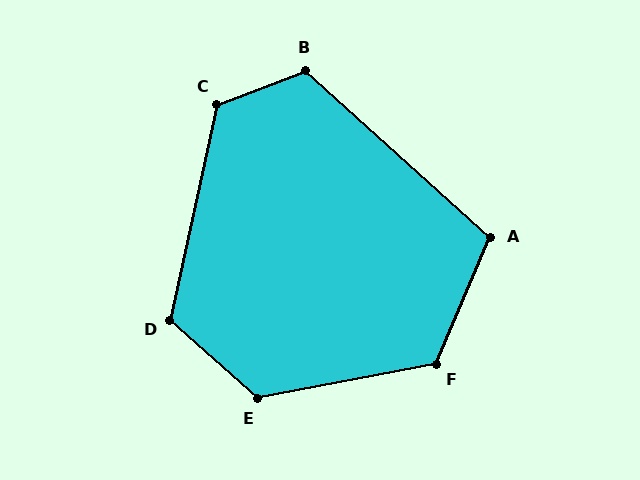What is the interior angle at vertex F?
Approximately 124 degrees (obtuse).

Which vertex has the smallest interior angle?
A, at approximately 109 degrees.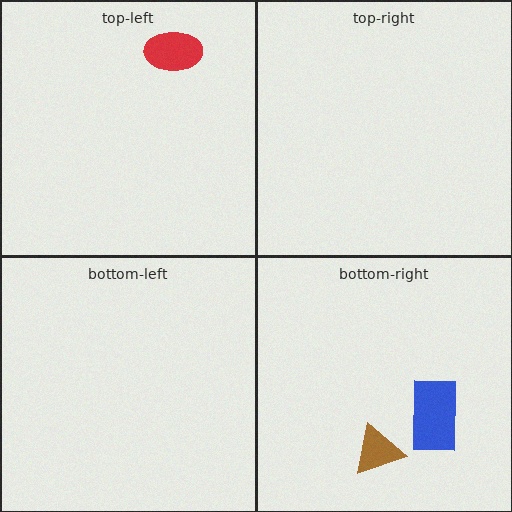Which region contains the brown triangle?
The bottom-right region.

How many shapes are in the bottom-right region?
2.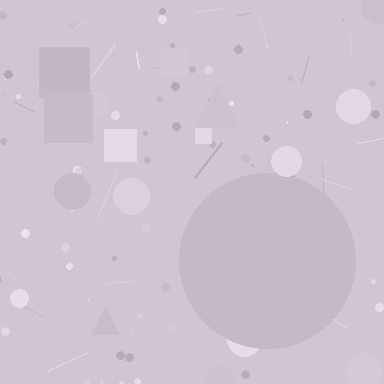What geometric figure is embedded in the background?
A circle is embedded in the background.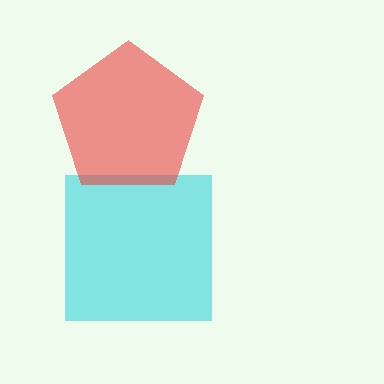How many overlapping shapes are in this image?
There are 2 overlapping shapes in the image.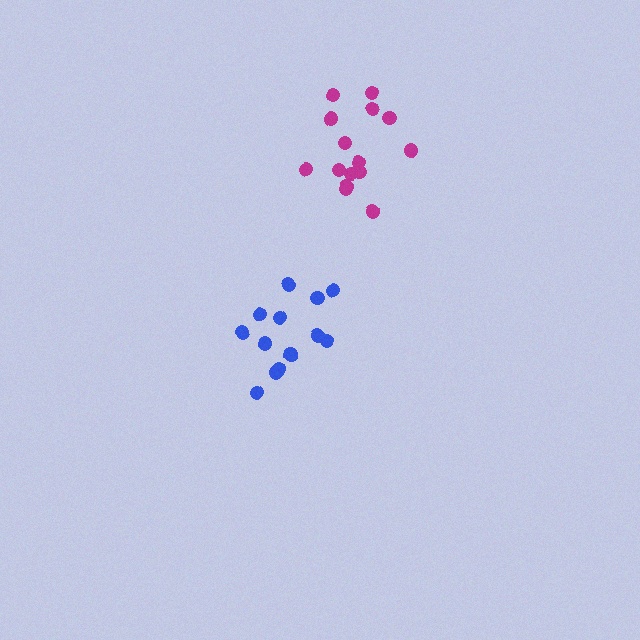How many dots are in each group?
Group 1: 13 dots, Group 2: 15 dots (28 total).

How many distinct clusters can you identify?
There are 2 distinct clusters.